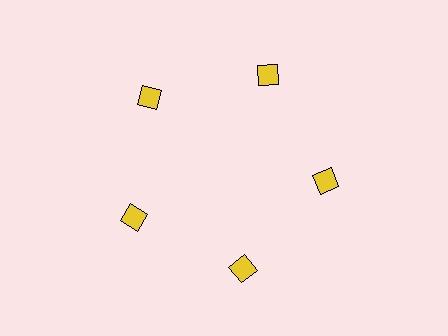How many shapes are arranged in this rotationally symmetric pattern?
There are 5 shapes, arranged in 5 groups of 1.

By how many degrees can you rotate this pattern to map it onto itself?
The pattern maps onto itself every 72 degrees of rotation.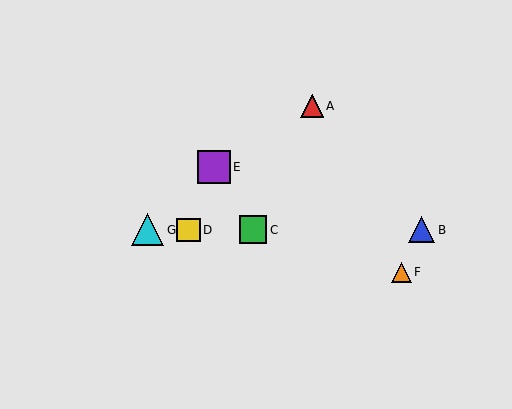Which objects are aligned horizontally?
Objects B, C, D, G are aligned horizontally.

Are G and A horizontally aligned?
No, G is at y≈230 and A is at y≈106.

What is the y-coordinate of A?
Object A is at y≈106.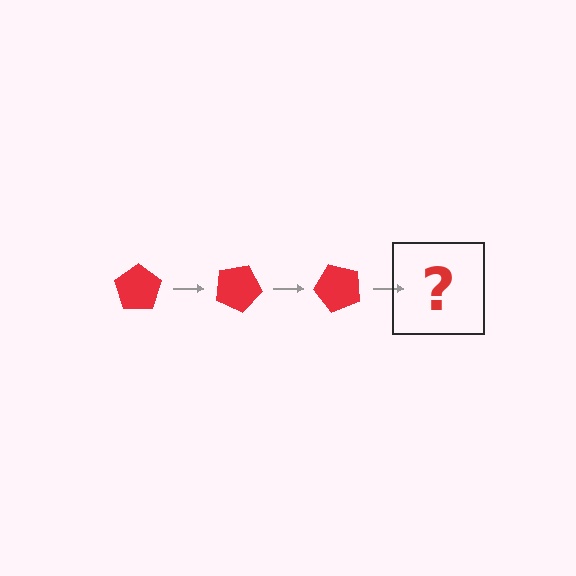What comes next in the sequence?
The next element should be a red pentagon rotated 75 degrees.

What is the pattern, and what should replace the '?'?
The pattern is that the pentagon rotates 25 degrees each step. The '?' should be a red pentagon rotated 75 degrees.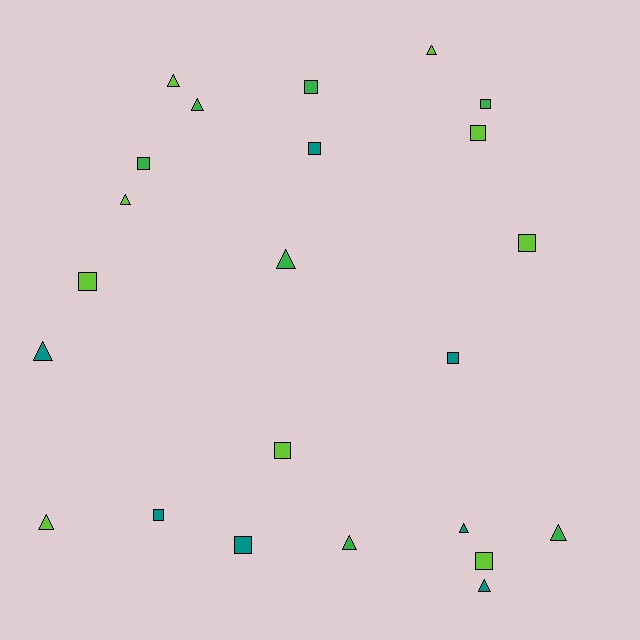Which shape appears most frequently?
Square, with 12 objects.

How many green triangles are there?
There are 4 green triangles.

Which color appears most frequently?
Lime, with 9 objects.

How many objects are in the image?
There are 23 objects.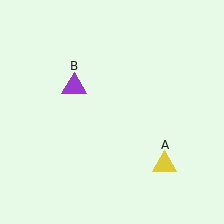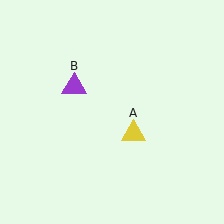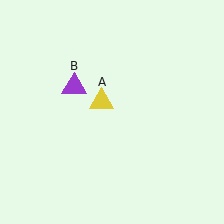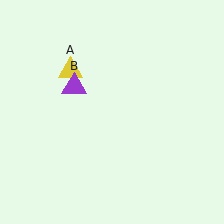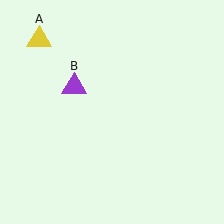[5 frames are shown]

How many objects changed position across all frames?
1 object changed position: yellow triangle (object A).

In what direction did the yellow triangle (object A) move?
The yellow triangle (object A) moved up and to the left.